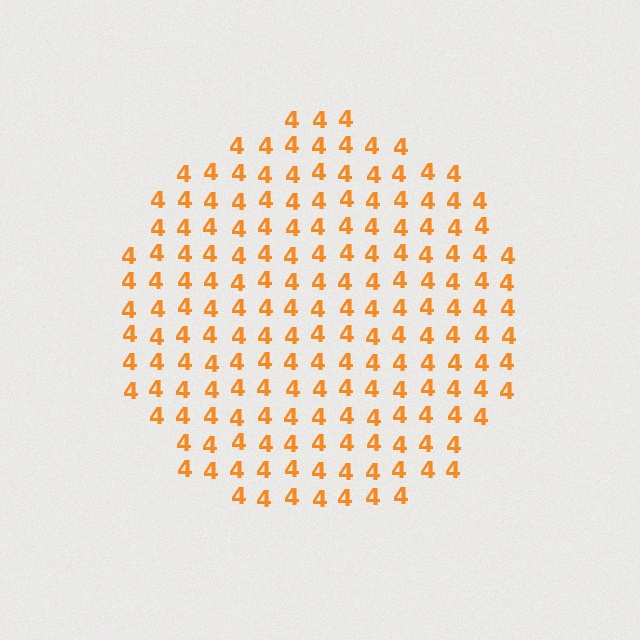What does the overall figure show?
The overall figure shows a circle.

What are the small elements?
The small elements are digit 4's.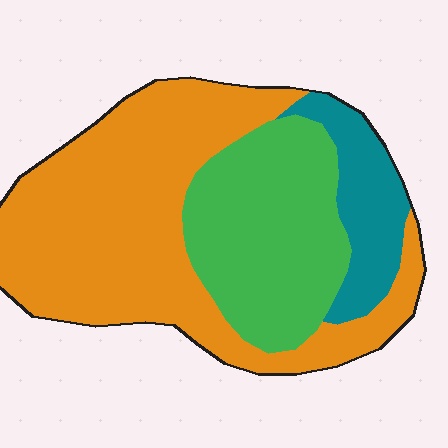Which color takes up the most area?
Orange, at roughly 55%.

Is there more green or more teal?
Green.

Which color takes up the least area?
Teal, at roughly 15%.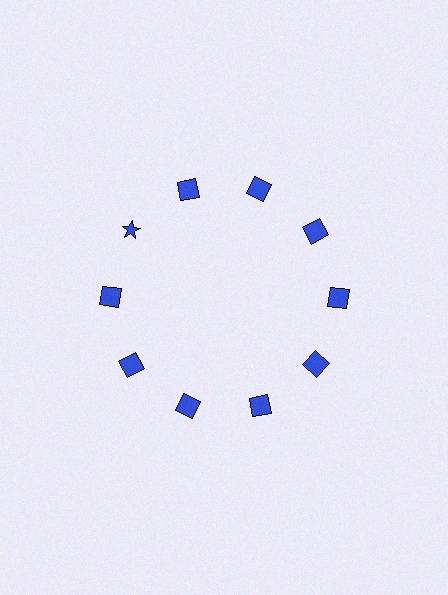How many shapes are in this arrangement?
There are 10 shapes arranged in a ring pattern.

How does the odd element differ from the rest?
It has a different shape: star instead of square.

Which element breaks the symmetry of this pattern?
The blue star at roughly the 10 o'clock position breaks the symmetry. All other shapes are blue squares.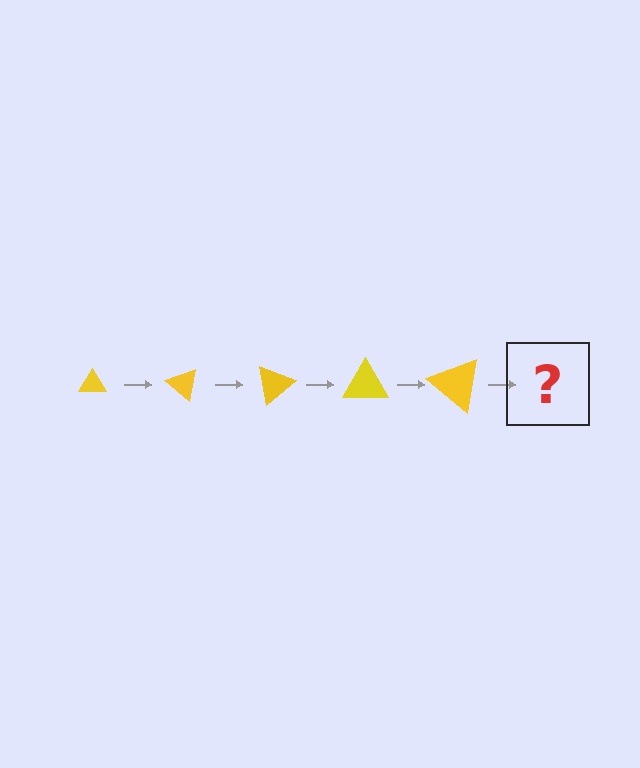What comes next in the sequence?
The next element should be a triangle, larger than the previous one and rotated 200 degrees from the start.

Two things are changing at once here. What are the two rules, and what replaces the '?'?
The two rules are that the triangle grows larger each step and it rotates 40 degrees each step. The '?' should be a triangle, larger than the previous one and rotated 200 degrees from the start.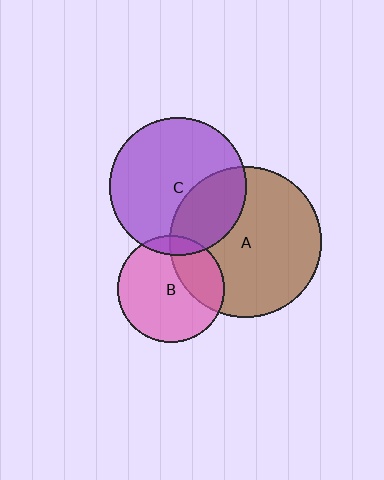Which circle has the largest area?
Circle A (brown).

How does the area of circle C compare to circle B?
Approximately 1.6 times.